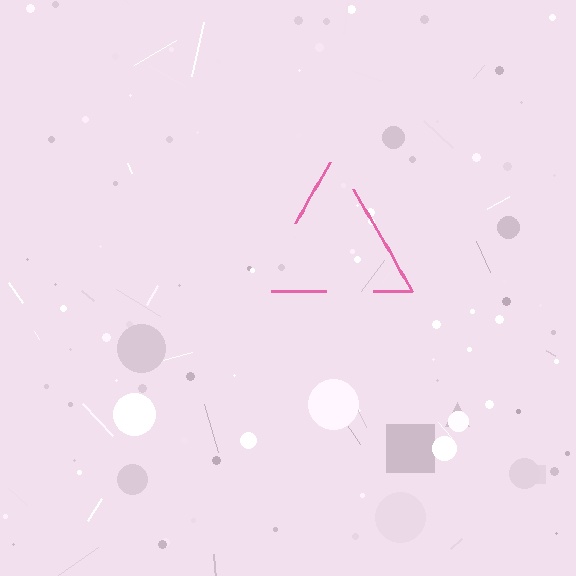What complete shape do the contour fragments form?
The contour fragments form a triangle.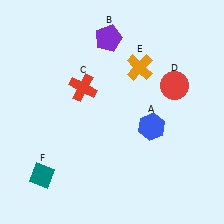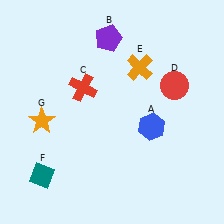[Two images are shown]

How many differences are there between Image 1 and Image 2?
There is 1 difference between the two images.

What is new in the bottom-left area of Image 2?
An orange star (G) was added in the bottom-left area of Image 2.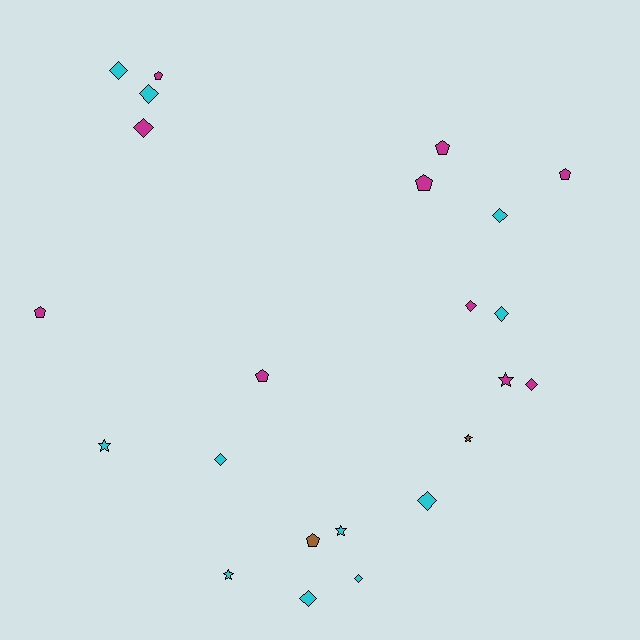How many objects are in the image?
There are 23 objects.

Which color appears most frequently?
Cyan, with 11 objects.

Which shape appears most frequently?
Diamond, with 11 objects.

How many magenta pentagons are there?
There are 6 magenta pentagons.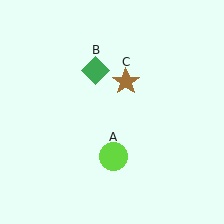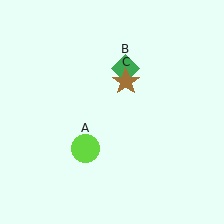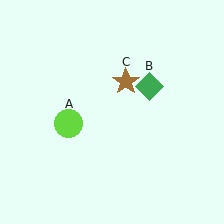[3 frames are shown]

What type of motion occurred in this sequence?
The lime circle (object A), green diamond (object B) rotated clockwise around the center of the scene.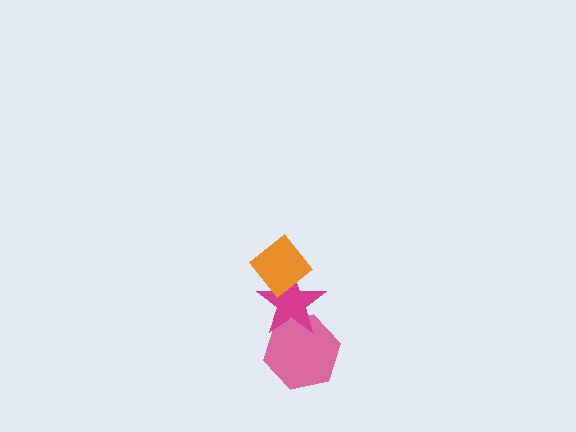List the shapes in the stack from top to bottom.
From top to bottom: the orange diamond, the magenta star, the pink hexagon.